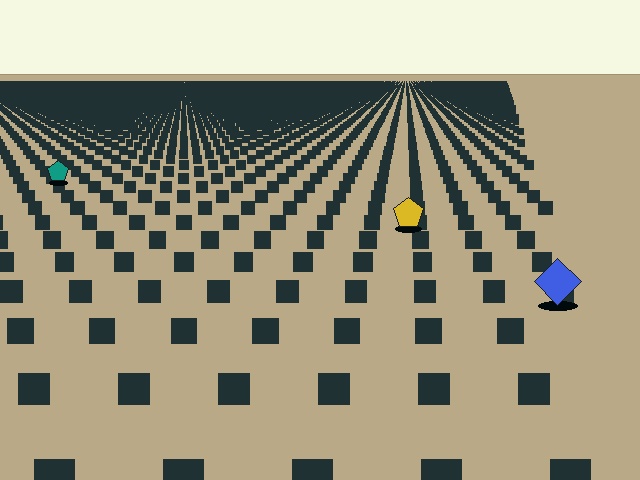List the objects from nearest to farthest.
From nearest to farthest: the blue diamond, the yellow pentagon, the teal pentagon.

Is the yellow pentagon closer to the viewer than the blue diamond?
No. The blue diamond is closer — you can tell from the texture gradient: the ground texture is coarser near it.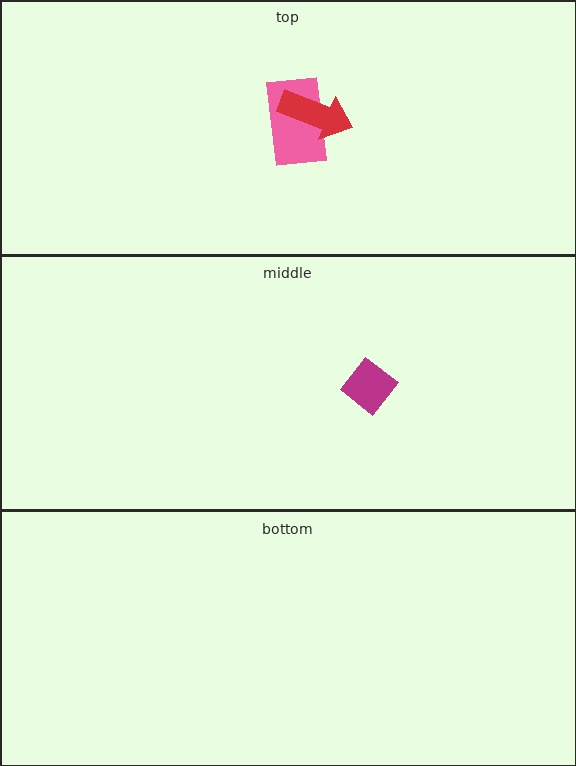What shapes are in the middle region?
The magenta diamond.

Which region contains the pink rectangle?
The top region.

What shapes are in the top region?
The pink rectangle, the red arrow.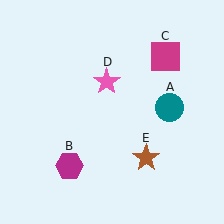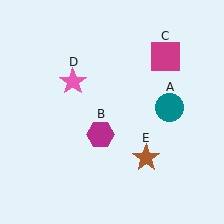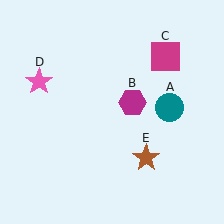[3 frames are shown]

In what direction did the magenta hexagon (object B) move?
The magenta hexagon (object B) moved up and to the right.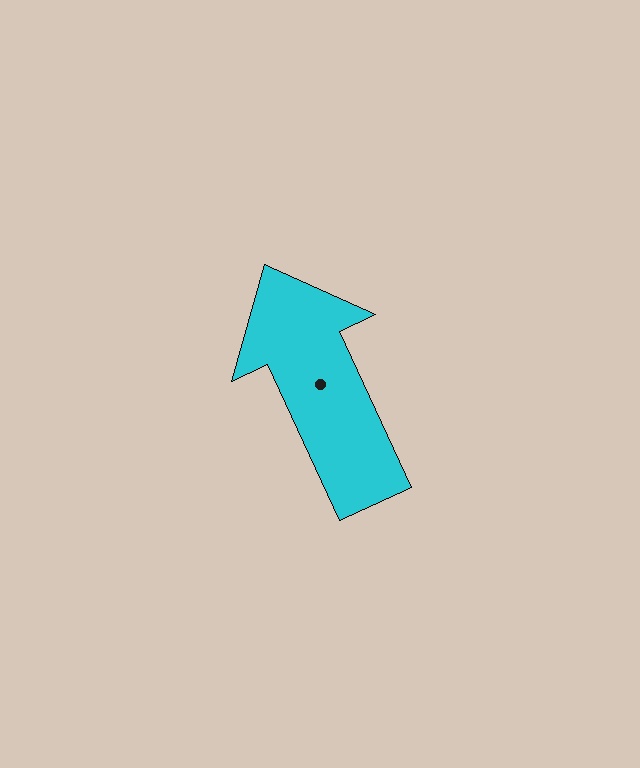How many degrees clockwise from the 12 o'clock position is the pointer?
Approximately 335 degrees.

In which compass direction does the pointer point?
Northwest.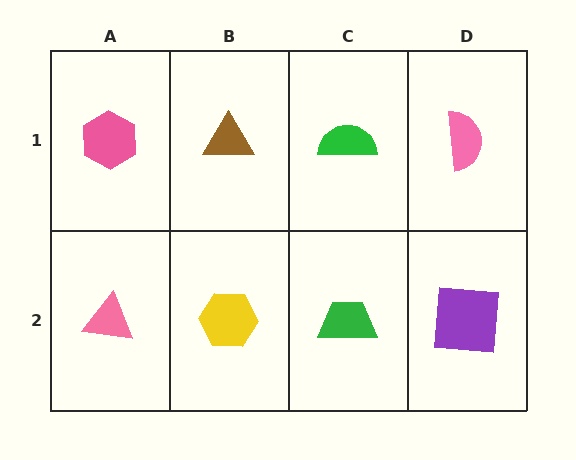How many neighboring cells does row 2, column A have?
2.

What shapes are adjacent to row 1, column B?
A yellow hexagon (row 2, column B), a pink hexagon (row 1, column A), a green semicircle (row 1, column C).